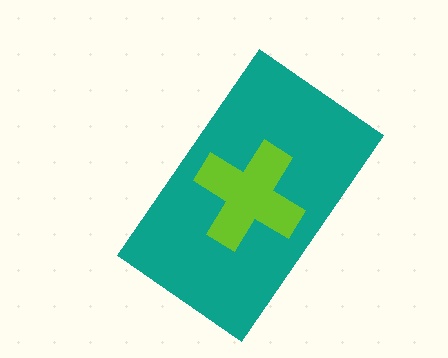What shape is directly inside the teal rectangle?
The lime cross.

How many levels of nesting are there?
2.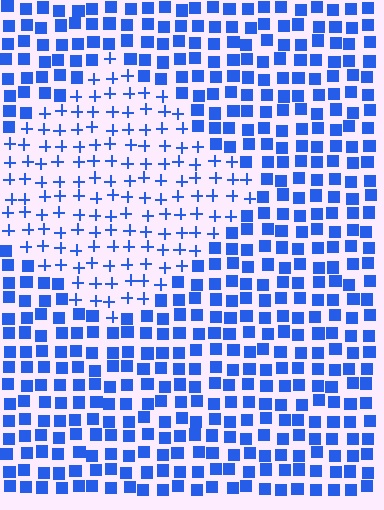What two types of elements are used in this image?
The image uses plus signs inside the diamond region and squares outside it.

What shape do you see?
I see a diamond.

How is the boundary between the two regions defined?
The boundary is defined by a change in element shape: plus signs inside vs. squares outside. All elements share the same color and spacing.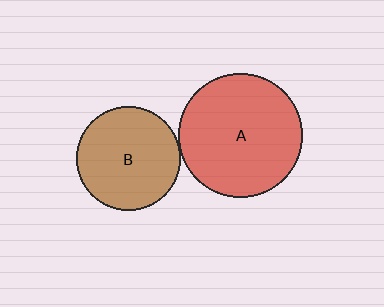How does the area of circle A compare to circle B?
Approximately 1.4 times.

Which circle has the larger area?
Circle A (red).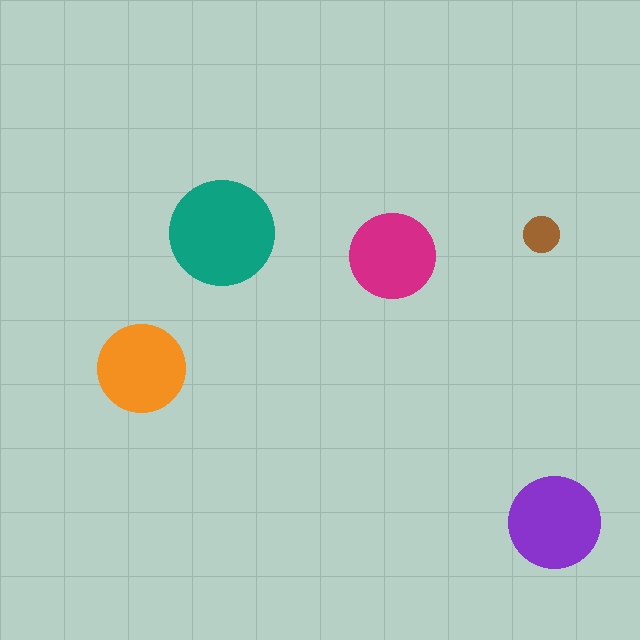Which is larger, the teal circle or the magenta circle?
The teal one.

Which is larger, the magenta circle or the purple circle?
The purple one.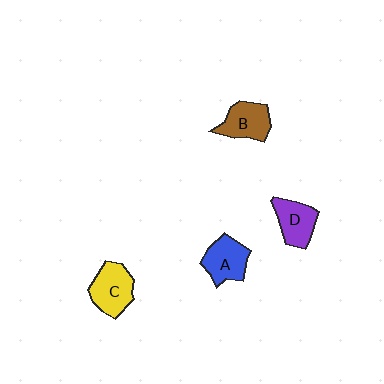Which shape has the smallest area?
Shape D (purple).